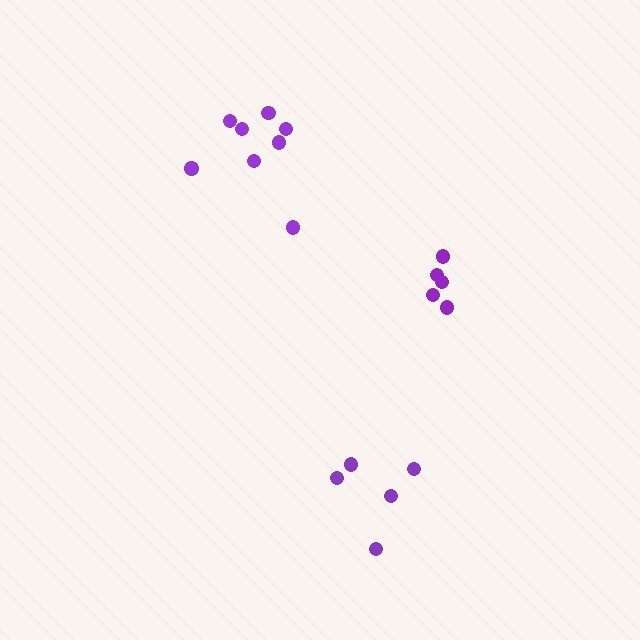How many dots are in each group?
Group 1: 5 dots, Group 2: 8 dots, Group 3: 5 dots (18 total).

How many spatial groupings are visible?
There are 3 spatial groupings.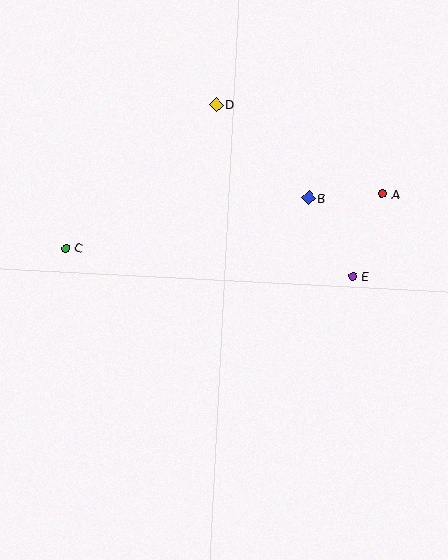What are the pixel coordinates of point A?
Point A is at (382, 194).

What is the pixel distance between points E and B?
The distance between E and B is 90 pixels.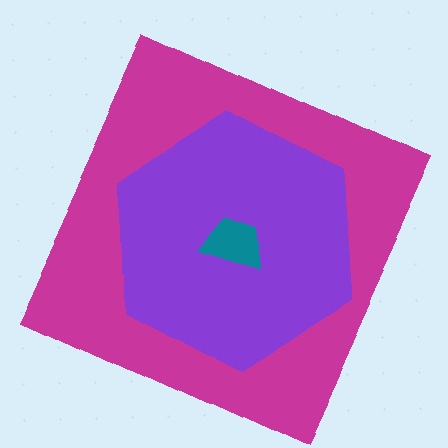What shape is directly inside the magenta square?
The purple hexagon.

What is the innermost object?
The teal trapezoid.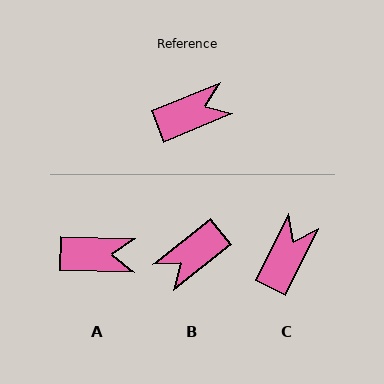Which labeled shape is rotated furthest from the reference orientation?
B, about 164 degrees away.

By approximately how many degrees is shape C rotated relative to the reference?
Approximately 42 degrees counter-clockwise.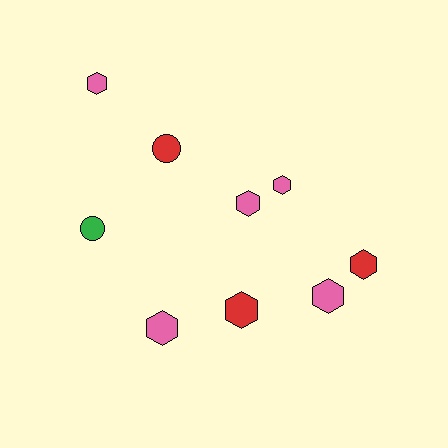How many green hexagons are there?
There are no green hexagons.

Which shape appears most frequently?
Hexagon, with 7 objects.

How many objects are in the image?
There are 9 objects.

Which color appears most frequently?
Pink, with 5 objects.